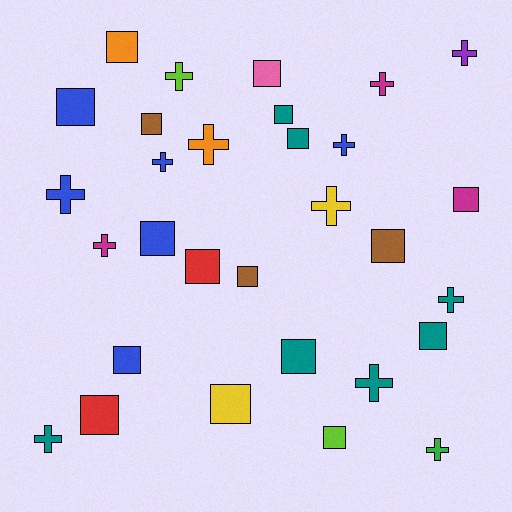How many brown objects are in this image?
There are 3 brown objects.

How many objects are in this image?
There are 30 objects.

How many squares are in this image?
There are 17 squares.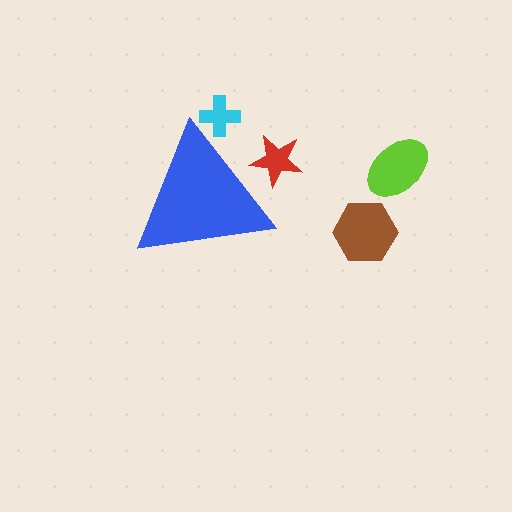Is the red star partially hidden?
Yes, the red star is partially hidden behind the blue triangle.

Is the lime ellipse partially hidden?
No, the lime ellipse is fully visible.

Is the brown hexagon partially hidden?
No, the brown hexagon is fully visible.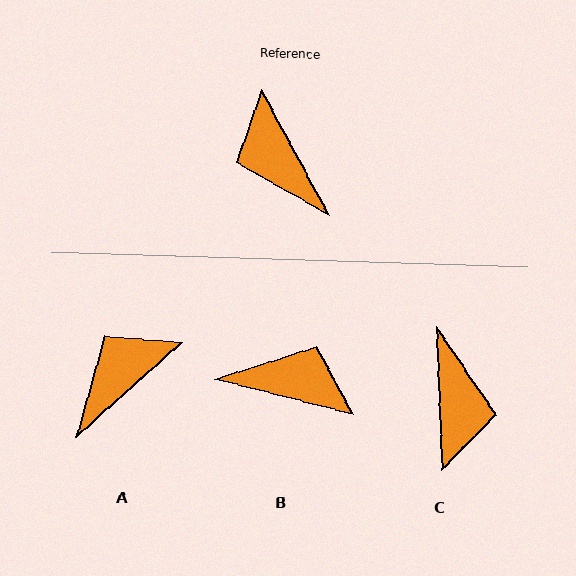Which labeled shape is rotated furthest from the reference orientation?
C, about 154 degrees away.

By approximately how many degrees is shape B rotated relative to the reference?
Approximately 133 degrees clockwise.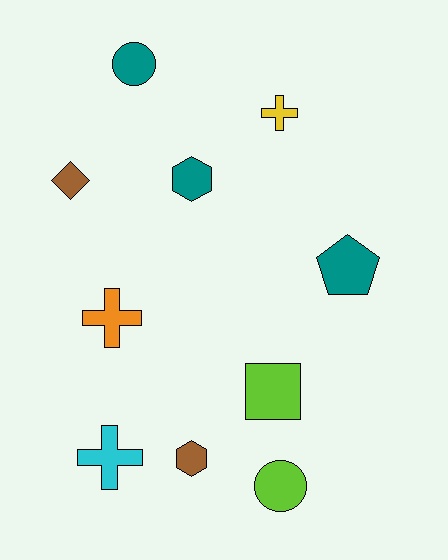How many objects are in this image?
There are 10 objects.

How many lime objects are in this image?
There are 2 lime objects.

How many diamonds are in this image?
There is 1 diamond.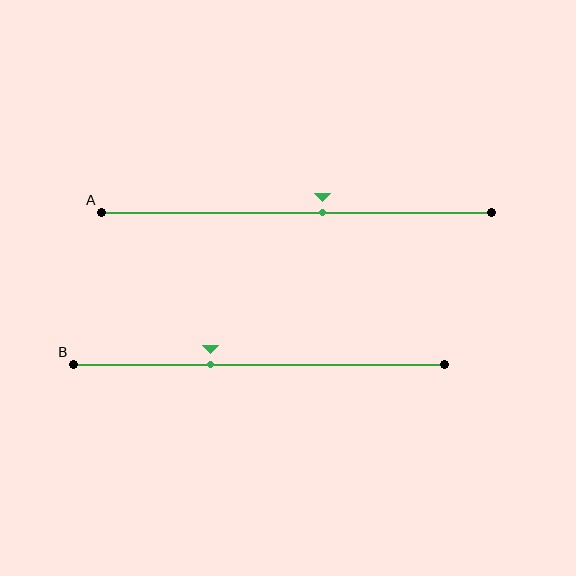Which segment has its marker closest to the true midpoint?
Segment A has its marker closest to the true midpoint.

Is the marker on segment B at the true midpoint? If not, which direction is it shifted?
No, the marker on segment B is shifted to the left by about 13% of the segment length.